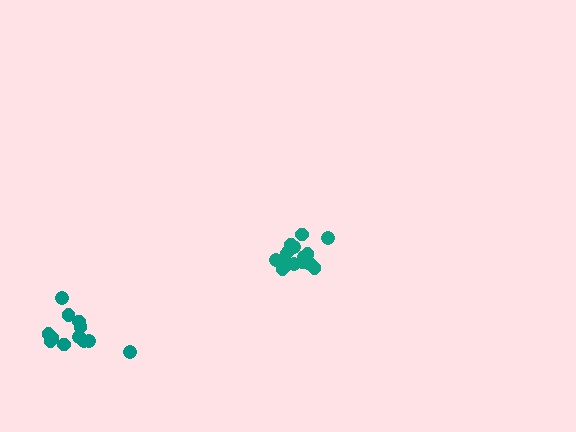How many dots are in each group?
Group 1: 15 dots, Group 2: 12 dots (27 total).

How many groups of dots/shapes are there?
There are 2 groups.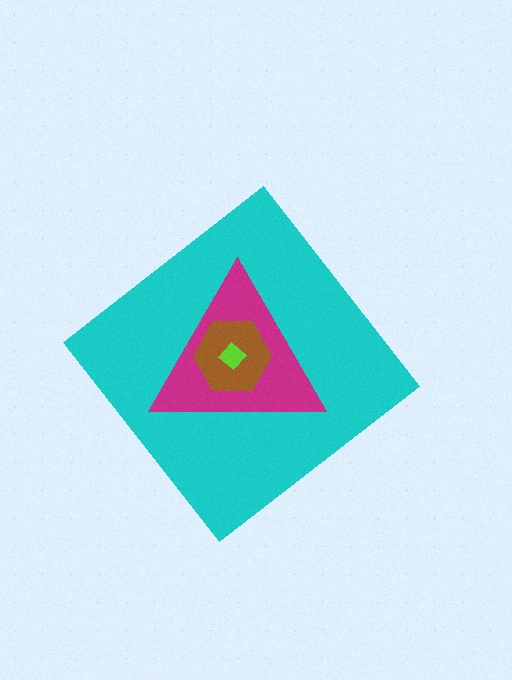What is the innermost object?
The lime diamond.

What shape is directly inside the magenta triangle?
The brown hexagon.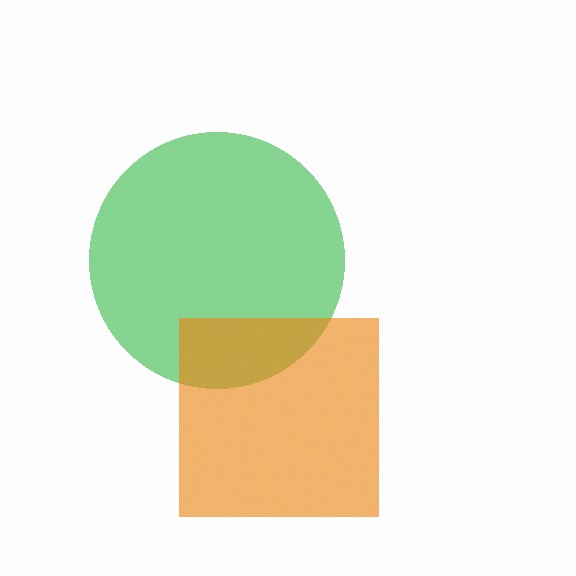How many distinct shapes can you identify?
There are 2 distinct shapes: a green circle, an orange square.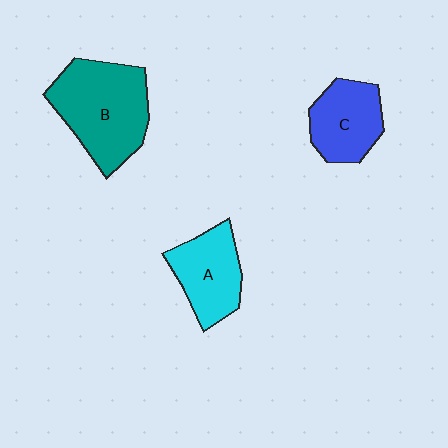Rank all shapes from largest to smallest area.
From largest to smallest: B (teal), A (cyan), C (blue).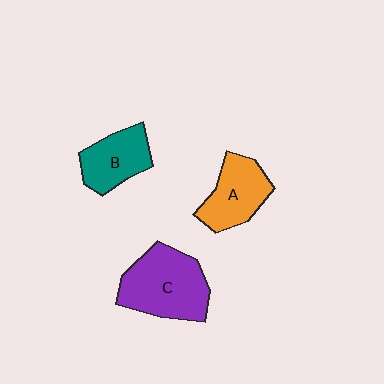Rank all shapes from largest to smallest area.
From largest to smallest: C (purple), A (orange), B (teal).